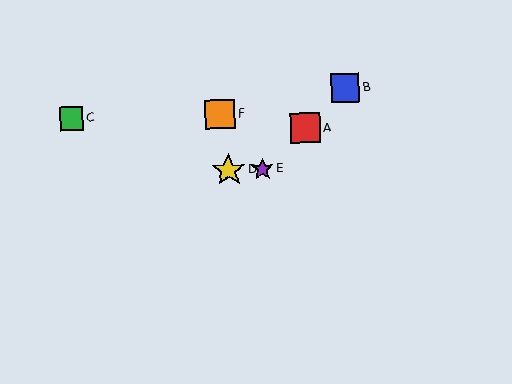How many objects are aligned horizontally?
2 objects (D, E) are aligned horizontally.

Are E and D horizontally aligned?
Yes, both are at y≈169.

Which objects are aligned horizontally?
Objects D, E are aligned horizontally.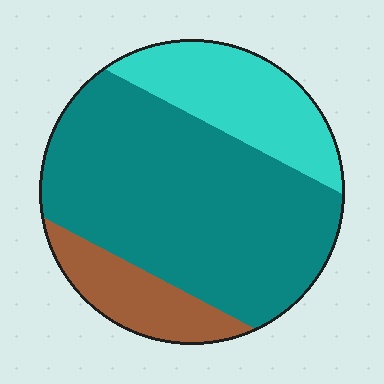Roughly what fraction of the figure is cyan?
Cyan takes up about one quarter (1/4) of the figure.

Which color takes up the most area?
Teal, at roughly 65%.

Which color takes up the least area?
Brown, at roughly 15%.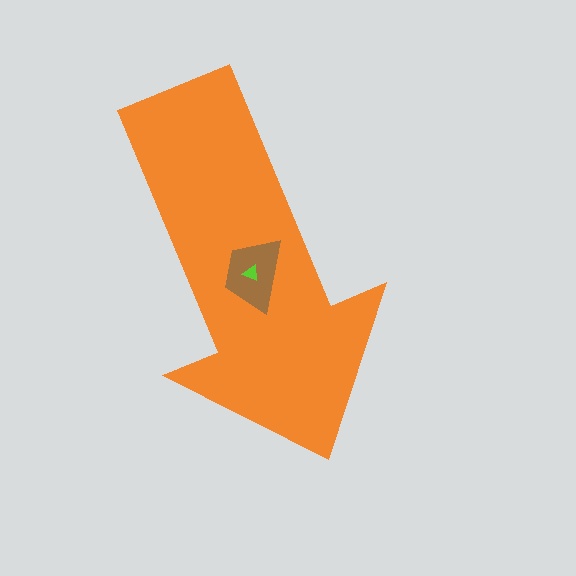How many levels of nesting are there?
3.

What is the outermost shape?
The orange arrow.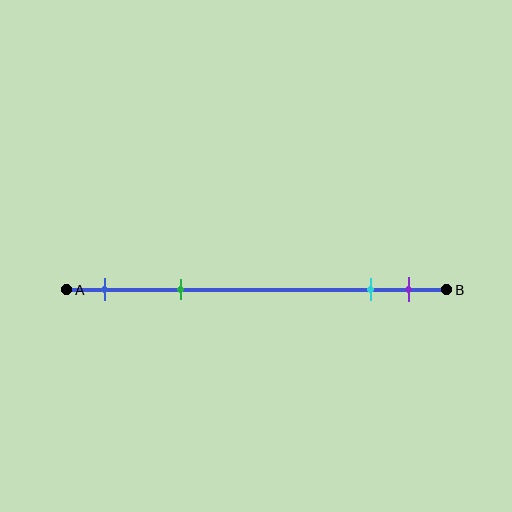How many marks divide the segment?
There are 4 marks dividing the segment.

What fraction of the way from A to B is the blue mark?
The blue mark is approximately 10% (0.1) of the way from A to B.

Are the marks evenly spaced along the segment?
No, the marks are not evenly spaced.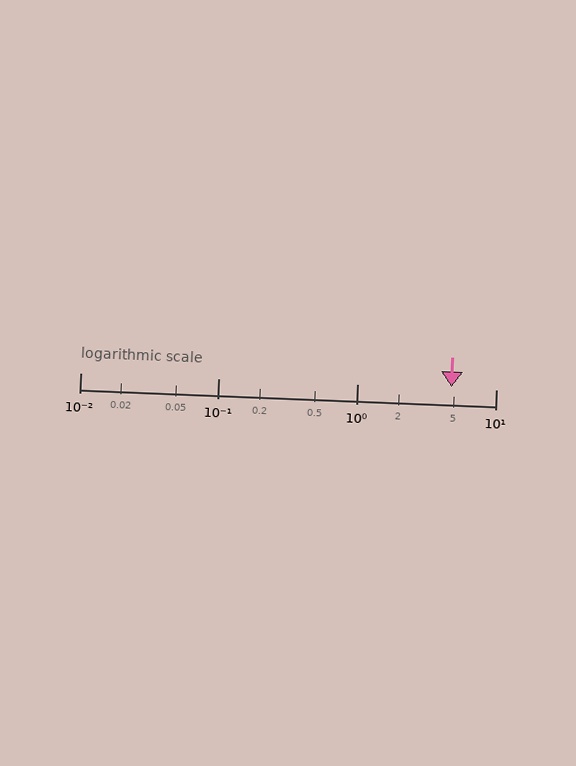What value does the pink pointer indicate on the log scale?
The pointer indicates approximately 4.8.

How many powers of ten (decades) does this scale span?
The scale spans 3 decades, from 0.01 to 10.